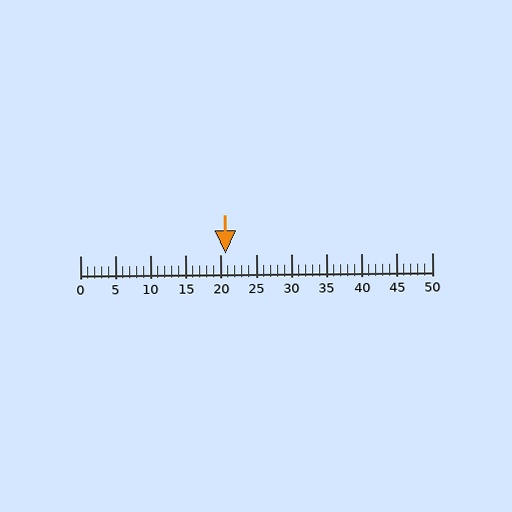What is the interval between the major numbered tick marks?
The major tick marks are spaced 5 units apart.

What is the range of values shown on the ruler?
The ruler shows values from 0 to 50.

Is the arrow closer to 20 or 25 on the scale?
The arrow is closer to 20.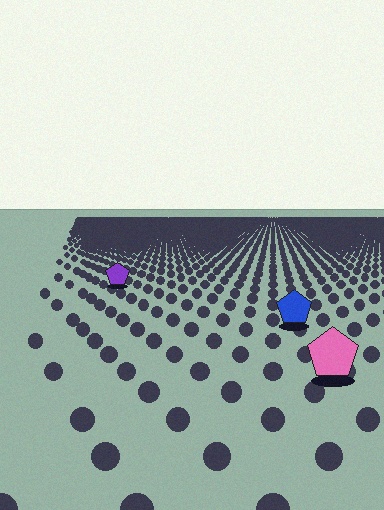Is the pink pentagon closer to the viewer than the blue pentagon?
Yes. The pink pentagon is closer — you can tell from the texture gradient: the ground texture is coarser near it.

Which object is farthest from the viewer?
The purple pentagon is farthest from the viewer. It appears smaller and the ground texture around it is denser.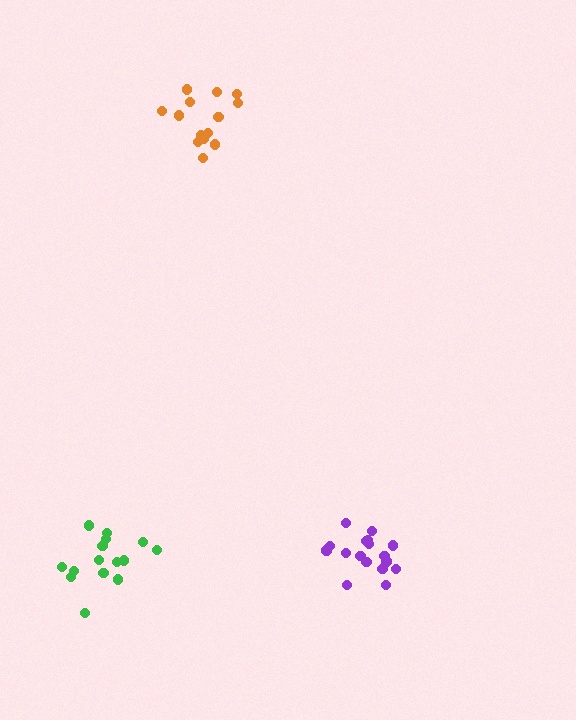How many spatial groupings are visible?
There are 3 spatial groupings.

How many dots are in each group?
Group 1: 16 dots, Group 2: 17 dots, Group 3: 14 dots (47 total).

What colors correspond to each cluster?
The clusters are colored: green, purple, orange.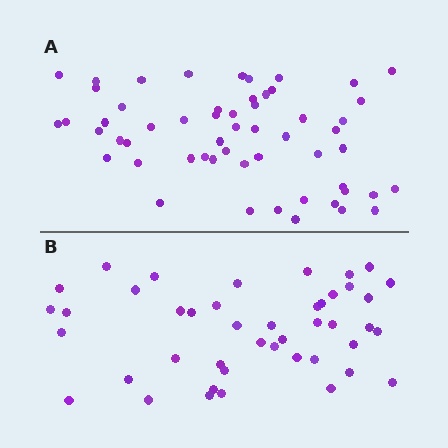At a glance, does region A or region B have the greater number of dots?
Region A (the top region) has more dots.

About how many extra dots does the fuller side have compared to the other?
Region A has roughly 12 or so more dots than region B.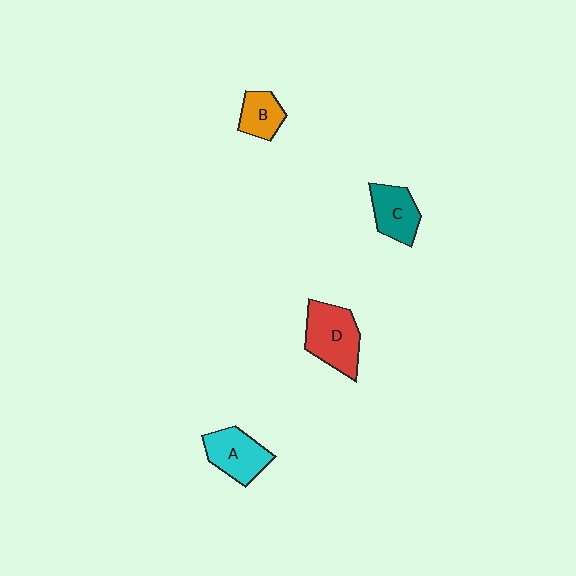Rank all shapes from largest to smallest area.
From largest to smallest: D (red), A (cyan), C (teal), B (orange).